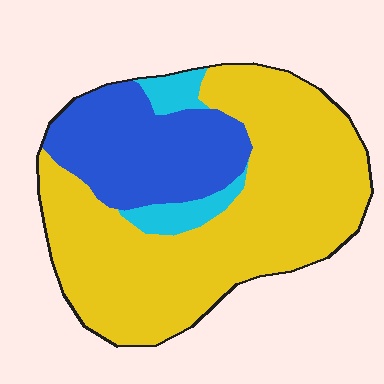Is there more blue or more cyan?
Blue.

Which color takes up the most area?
Yellow, at roughly 65%.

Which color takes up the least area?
Cyan, at roughly 10%.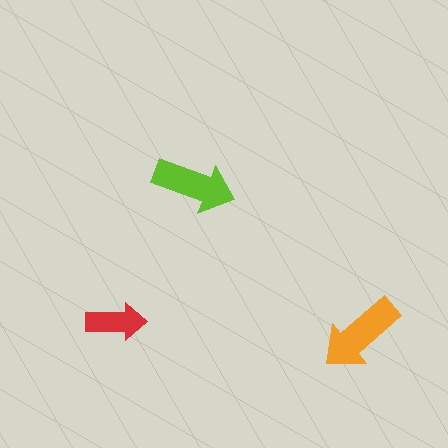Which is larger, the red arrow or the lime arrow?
The lime one.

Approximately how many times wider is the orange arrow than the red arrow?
About 1.5 times wider.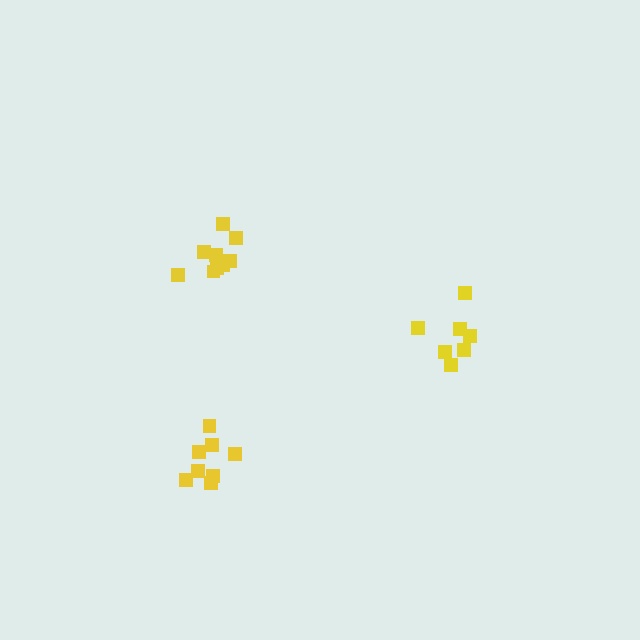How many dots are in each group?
Group 1: 10 dots, Group 2: 7 dots, Group 3: 8 dots (25 total).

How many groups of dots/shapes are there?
There are 3 groups.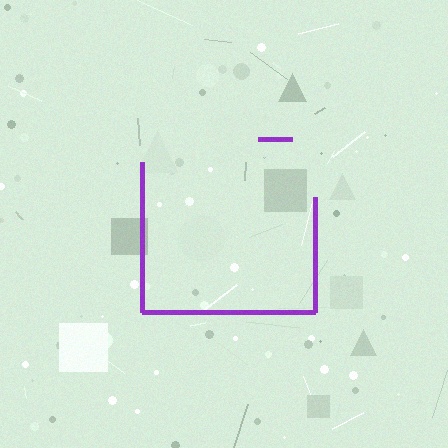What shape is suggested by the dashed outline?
The dashed outline suggests a square.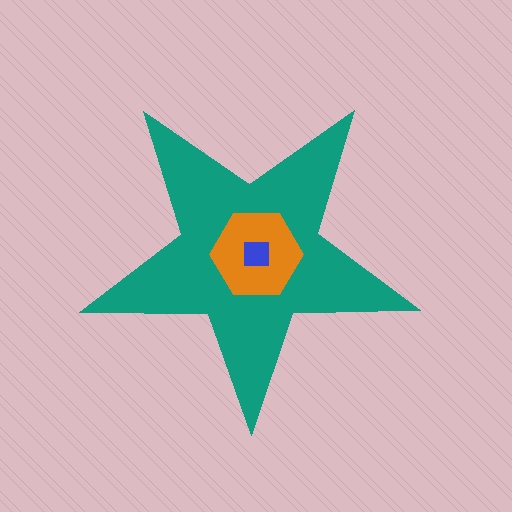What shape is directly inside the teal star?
The orange hexagon.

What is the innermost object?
The blue square.